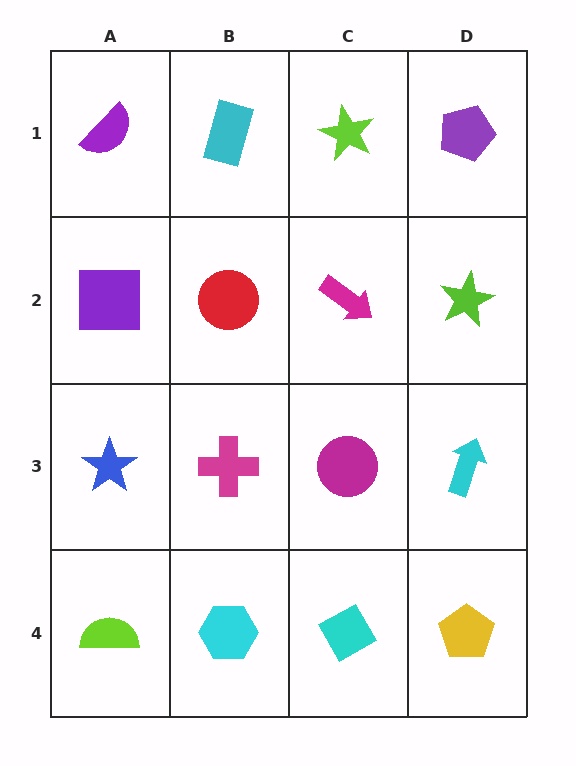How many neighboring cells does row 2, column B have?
4.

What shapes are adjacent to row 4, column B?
A magenta cross (row 3, column B), a lime semicircle (row 4, column A), a cyan diamond (row 4, column C).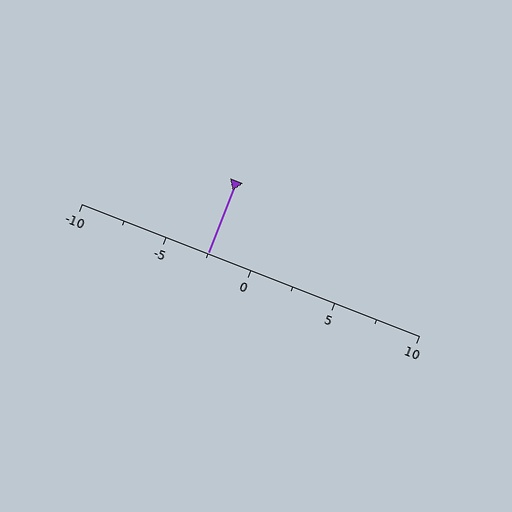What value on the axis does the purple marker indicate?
The marker indicates approximately -2.5.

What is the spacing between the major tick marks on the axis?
The major ticks are spaced 5 apart.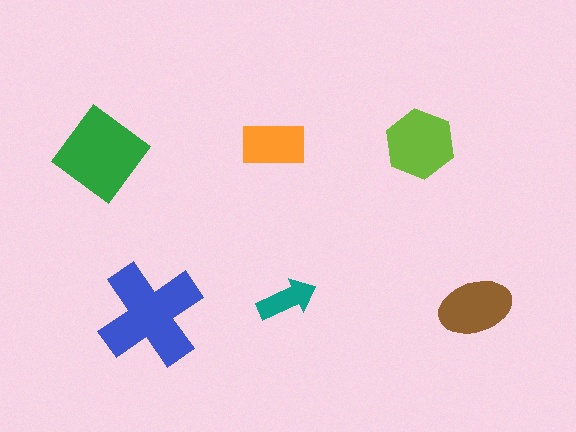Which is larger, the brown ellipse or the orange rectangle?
The brown ellipse.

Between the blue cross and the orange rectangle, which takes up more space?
The blue cross.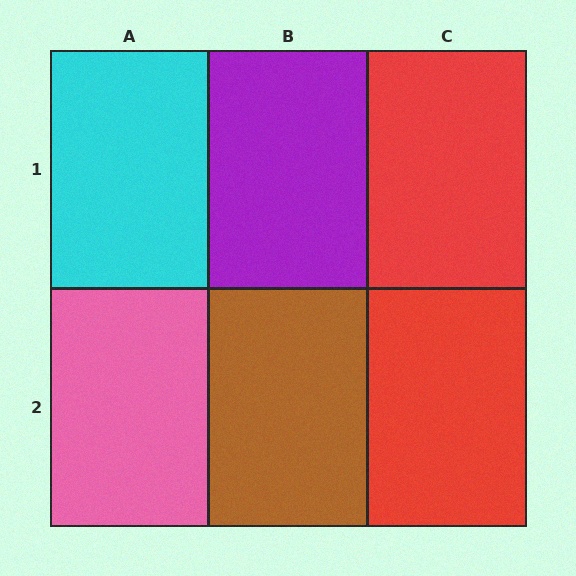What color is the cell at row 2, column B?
Brown.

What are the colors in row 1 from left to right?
Cyan, purple, red.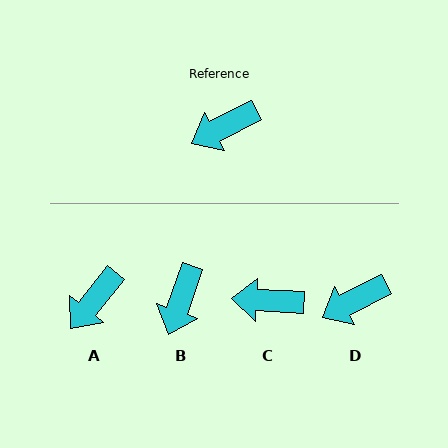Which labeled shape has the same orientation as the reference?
D.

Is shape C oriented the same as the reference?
No, it is off by about 31 degrees.